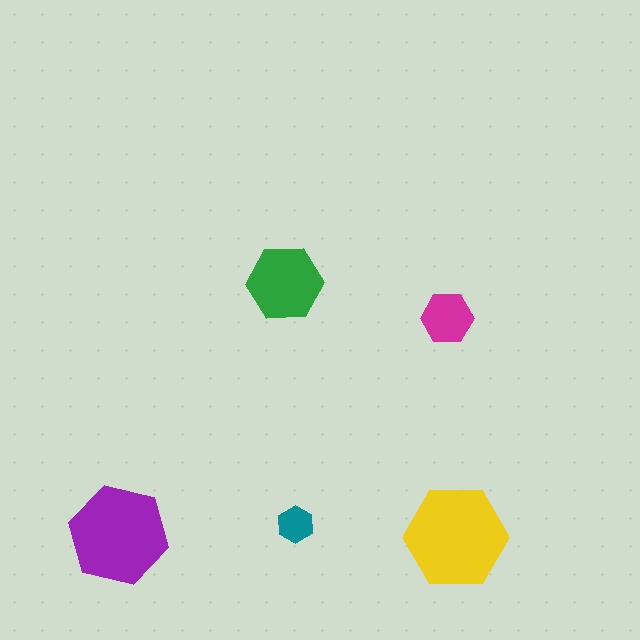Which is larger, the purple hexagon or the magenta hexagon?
The purple one.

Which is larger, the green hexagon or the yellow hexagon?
The yellow one.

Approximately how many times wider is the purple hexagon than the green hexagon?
About 1.5 times wider.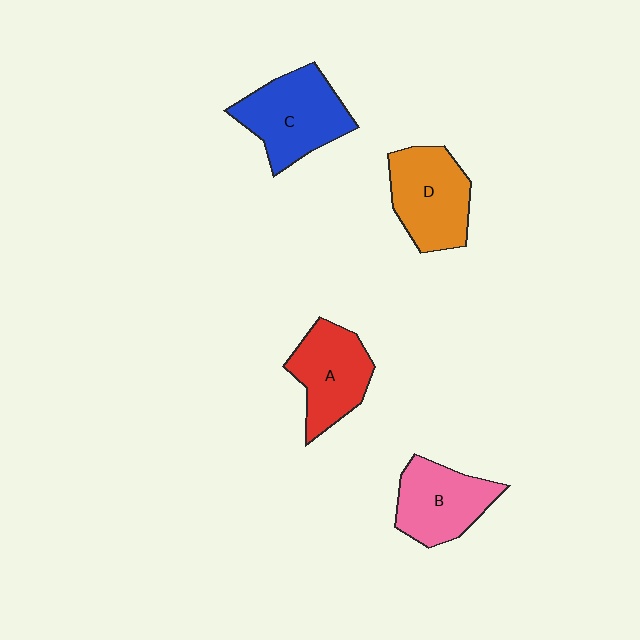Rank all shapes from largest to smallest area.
From largest to smallest: C (blue), D (orange), A (red), B (pink).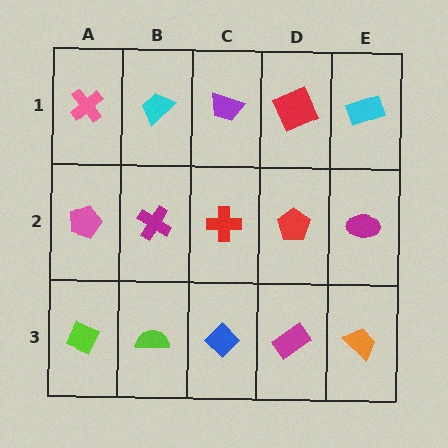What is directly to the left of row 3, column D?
A blue diamond.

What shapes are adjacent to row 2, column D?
A red square (row 1, column D), a magenta rectangle (row 3, column D), a red cross (row 2, column C), a magenta ellipse (row 2, column E).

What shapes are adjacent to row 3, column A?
A pink pentagon (row 2, column A), a lime semicircle (row 3, column B).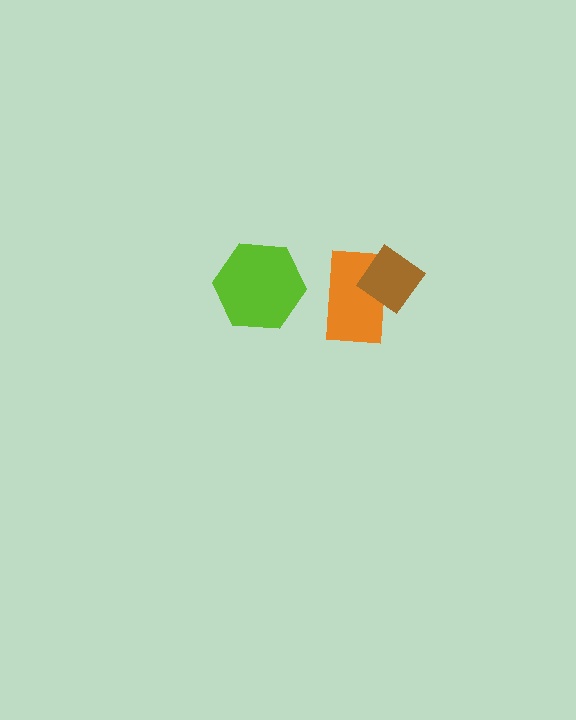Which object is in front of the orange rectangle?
The brown diamond is in front of the orange rectangle.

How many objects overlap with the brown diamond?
1 object overlaps with the brown diamond.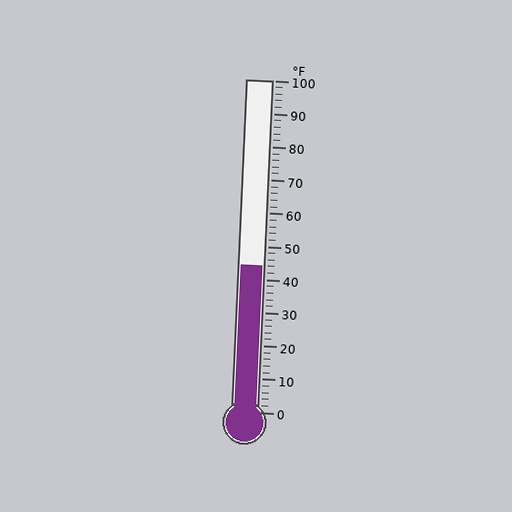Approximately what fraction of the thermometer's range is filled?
The thermometer is filled to approximately 45% of its range.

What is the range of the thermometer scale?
The thermometer scale ranges from 0°F to 100°F.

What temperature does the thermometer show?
The thermometer shows approximately 44°F.